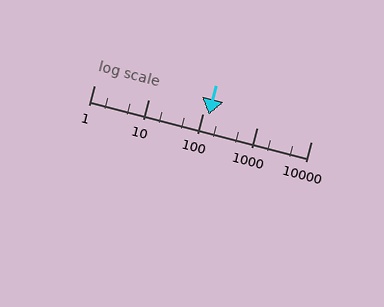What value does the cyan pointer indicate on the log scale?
The pointer indicates approximately 130.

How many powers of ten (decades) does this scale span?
The scale spans 4 decades, from 1 to 10000.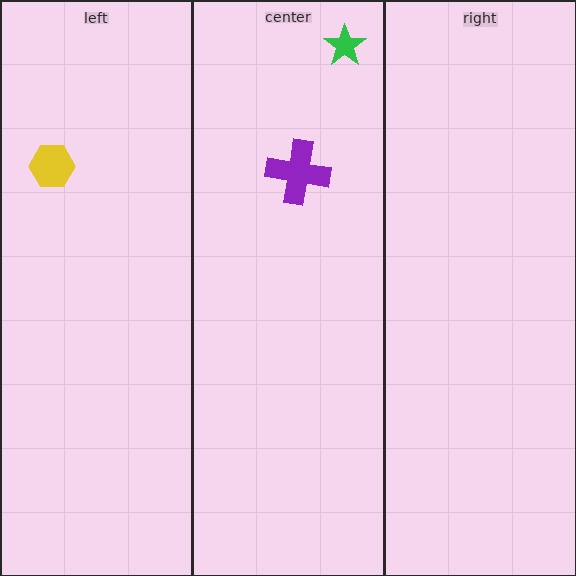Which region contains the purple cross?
The center region.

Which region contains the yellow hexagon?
The left region.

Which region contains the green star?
The center region.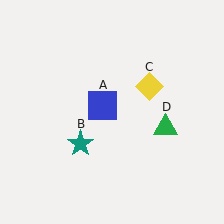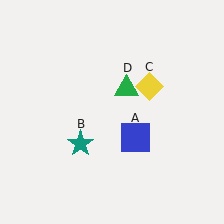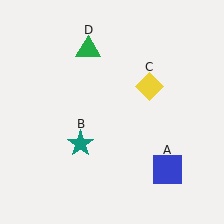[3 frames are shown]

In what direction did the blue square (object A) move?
The blue square (object A) moved down and to the right.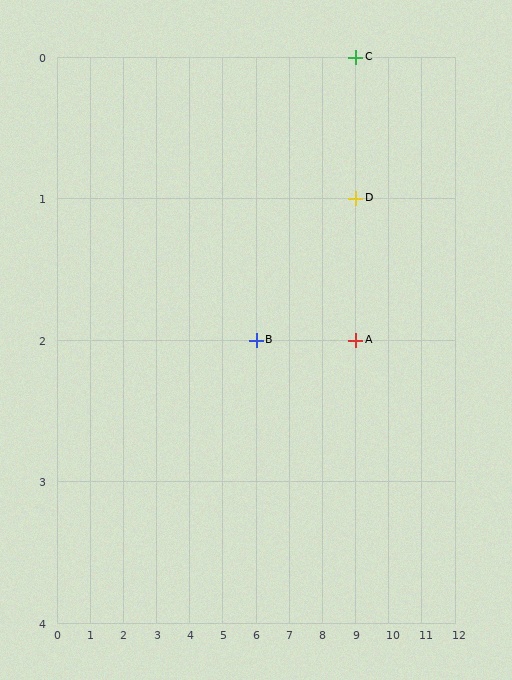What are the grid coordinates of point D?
Point D is at grid coordinates (9, 1).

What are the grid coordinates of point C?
Point C is at grid coordinates (9, 0).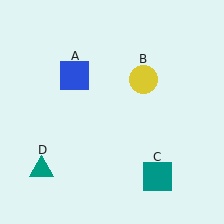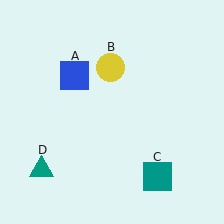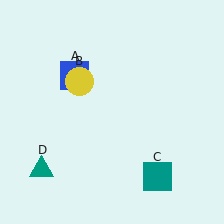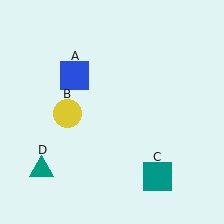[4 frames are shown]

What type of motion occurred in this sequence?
The yellow circle (object B) rotated counterclockwise around the center of the scene.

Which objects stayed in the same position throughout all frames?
Blue square (object A) and teal square (object C) and teal triangle (object D) remained stationary.